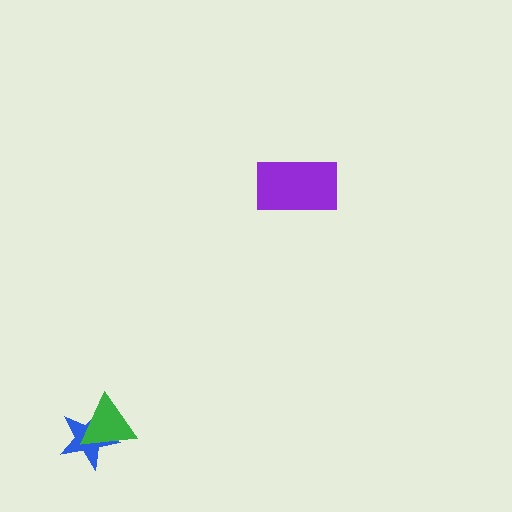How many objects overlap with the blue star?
1 object overlaps with the blue star.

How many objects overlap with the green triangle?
1 object overlaps with the green triangle.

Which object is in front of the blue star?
The green triangle is in front of the blue star.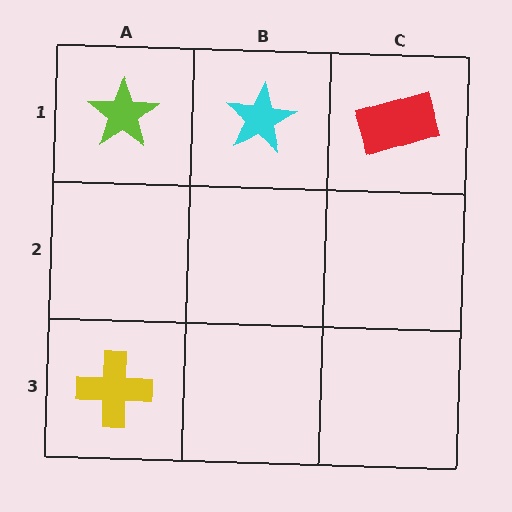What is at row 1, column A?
A lime star.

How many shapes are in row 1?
3 shapes.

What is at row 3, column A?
A yellow cross.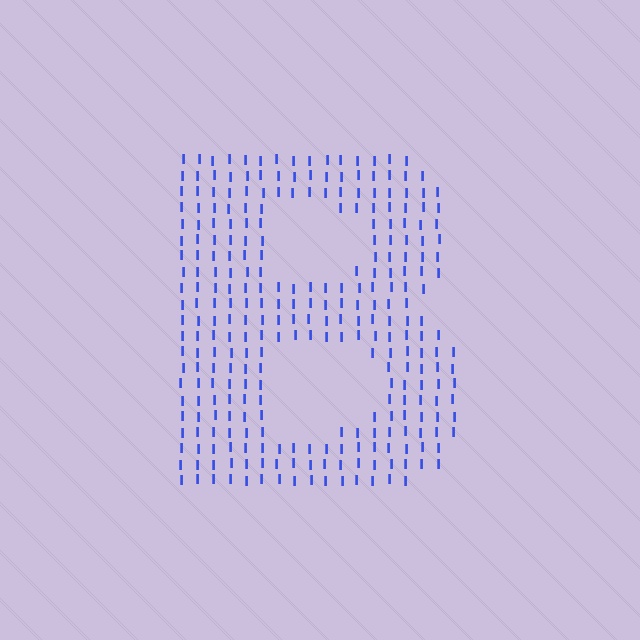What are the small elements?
The small elements are letter I's.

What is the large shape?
The large shape is the letter B.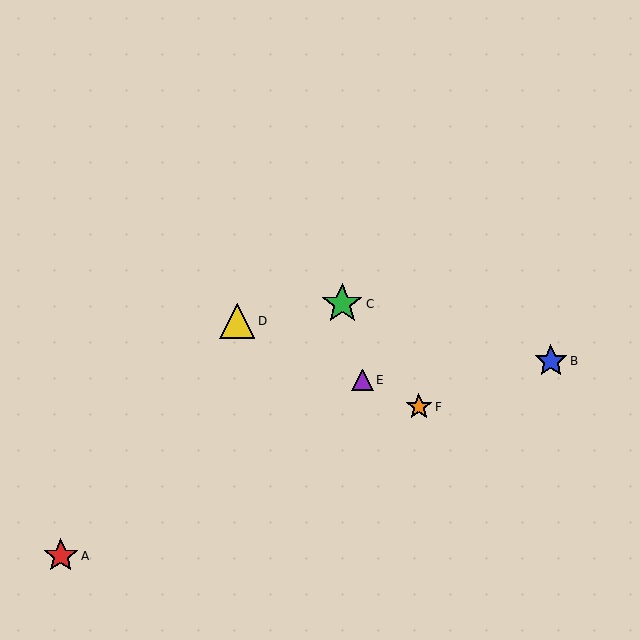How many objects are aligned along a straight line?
3 objects (D, E, F) are aligned along a straight line.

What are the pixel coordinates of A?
Object A is at (61, 556).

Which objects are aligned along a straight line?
Objects D, E, F are aligned along a straight line.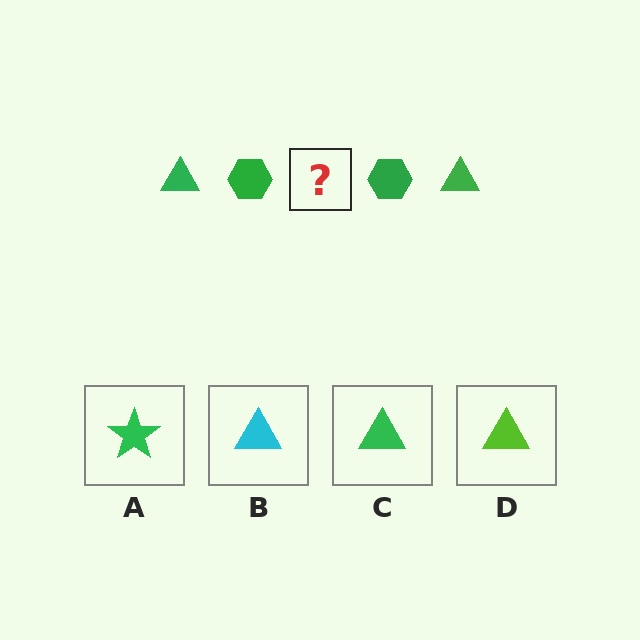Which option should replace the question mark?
Option C.